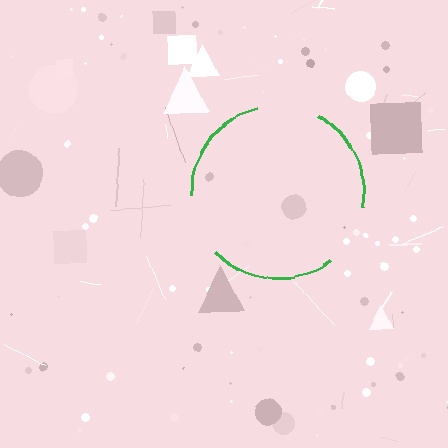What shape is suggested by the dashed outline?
The dashed outline suggests a circle.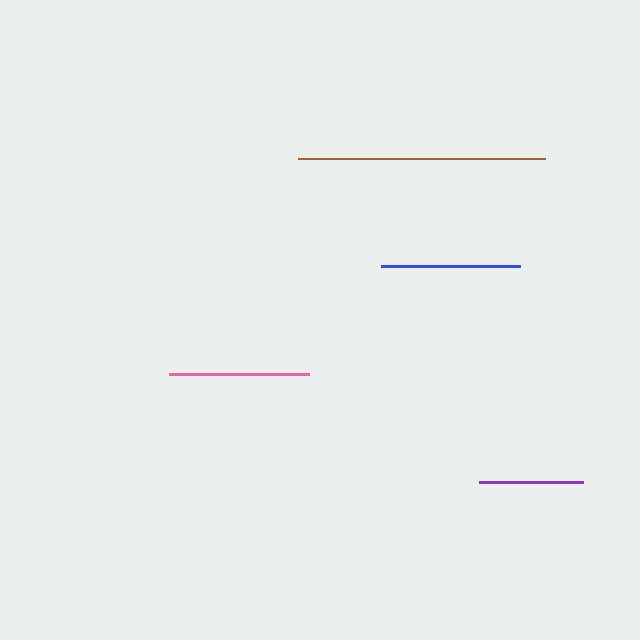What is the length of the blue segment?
The blue segment is approximately 139 pixels long.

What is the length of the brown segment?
The brown segment is approximately 247 pixels long.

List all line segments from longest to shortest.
From longest to shortest: brown, pink, blue, purple.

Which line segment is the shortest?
The purple line is the shortest at approximately 104 pixels.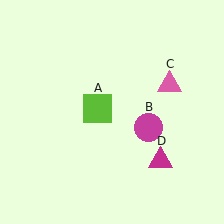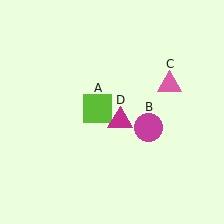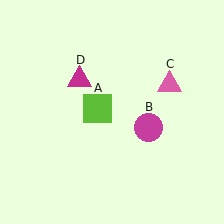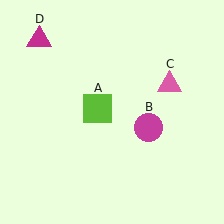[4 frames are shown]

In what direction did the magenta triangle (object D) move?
The magenta triangle (object D) moved up and to the left.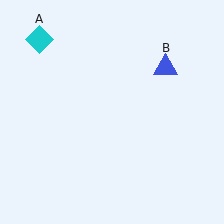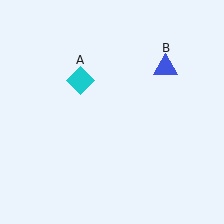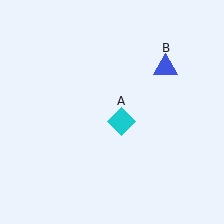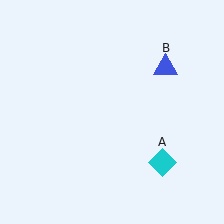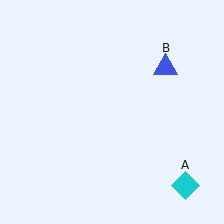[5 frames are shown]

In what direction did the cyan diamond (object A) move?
The cyan diamond (object A) moved down and to the right.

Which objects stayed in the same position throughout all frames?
Blue triangle (object B) remained stationary.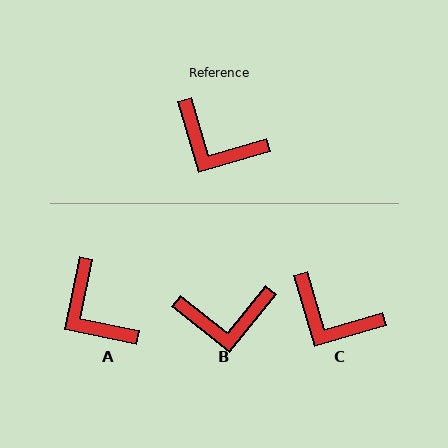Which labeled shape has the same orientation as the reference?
C.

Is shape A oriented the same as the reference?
No, it is off by about 28 degrees.